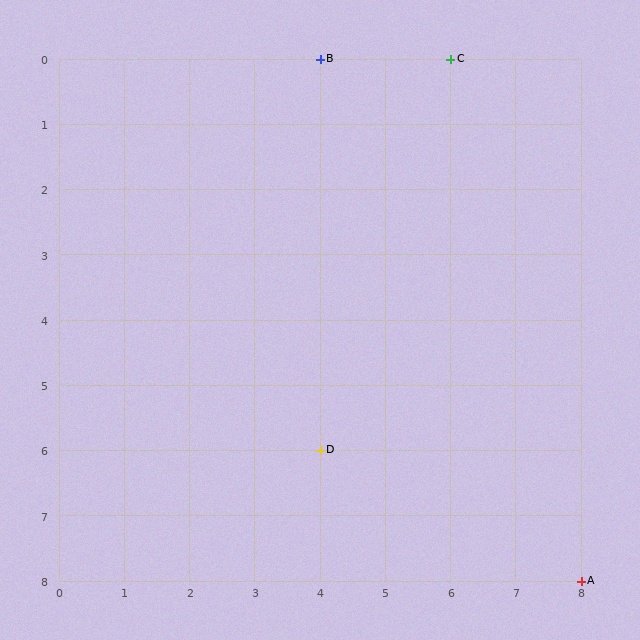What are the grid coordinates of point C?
Point C is at grid coordinates (6, 0).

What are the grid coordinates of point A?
Point A is at grid coordinates (8, 8).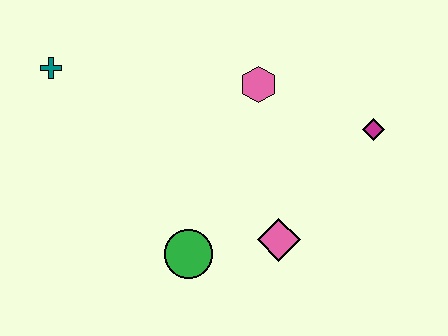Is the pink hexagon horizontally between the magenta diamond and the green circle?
Yes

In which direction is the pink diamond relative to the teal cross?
The pink diamond is to the right of the teal cross.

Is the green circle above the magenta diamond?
No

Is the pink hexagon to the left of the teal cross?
No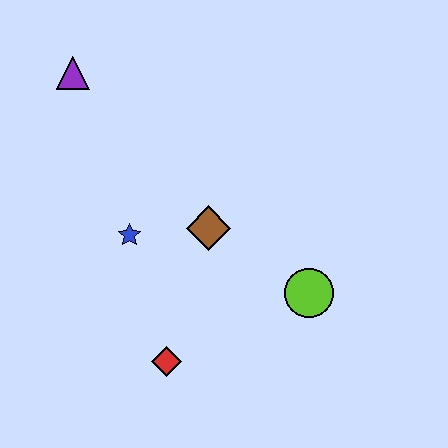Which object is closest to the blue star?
The brown diamond is closest to the blue star.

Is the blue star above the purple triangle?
No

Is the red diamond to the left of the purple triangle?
No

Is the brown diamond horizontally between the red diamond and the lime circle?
Yes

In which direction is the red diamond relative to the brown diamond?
The red diamond is below the brown diamond.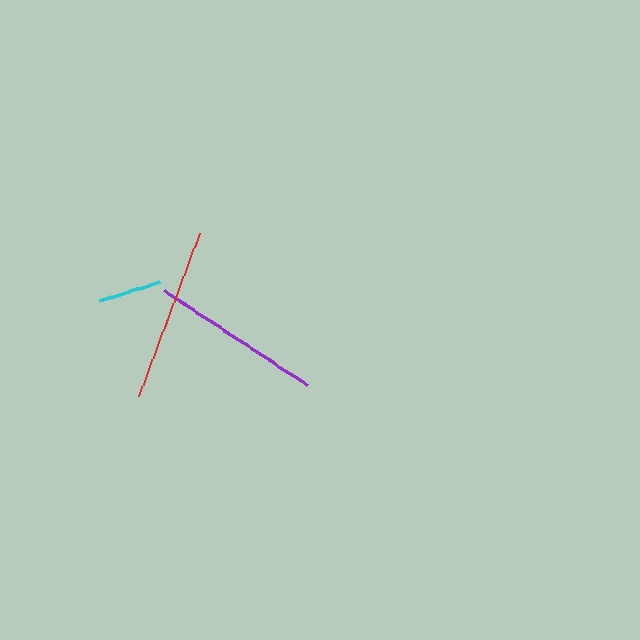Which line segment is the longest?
The red line is the longest at approximately 174 pixels.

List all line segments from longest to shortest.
From longest to shortest: red, purple, cyan.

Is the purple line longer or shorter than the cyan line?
The purple line is longer than the cyan line.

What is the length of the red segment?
The red segment is approximately 174 pixels long.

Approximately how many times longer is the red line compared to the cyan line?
The red line is approximately 2.7 times the length of the cyan line.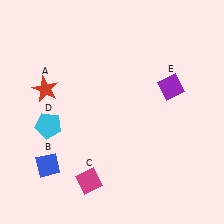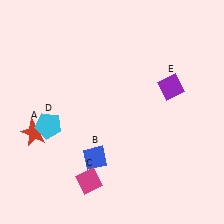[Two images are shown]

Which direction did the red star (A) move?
The red star (A) moved down.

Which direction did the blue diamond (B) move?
The blue diamond (B) moved right.